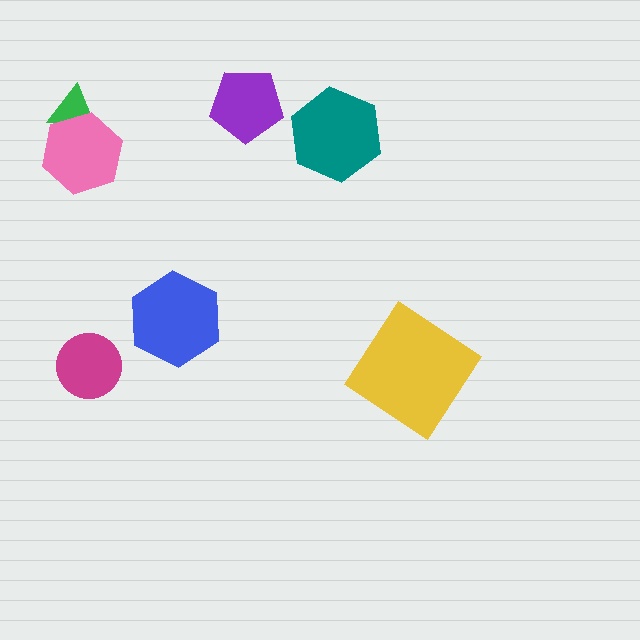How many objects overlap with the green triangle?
1 object overlaps with the green triangle.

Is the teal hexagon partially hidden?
No, no other shape covers it.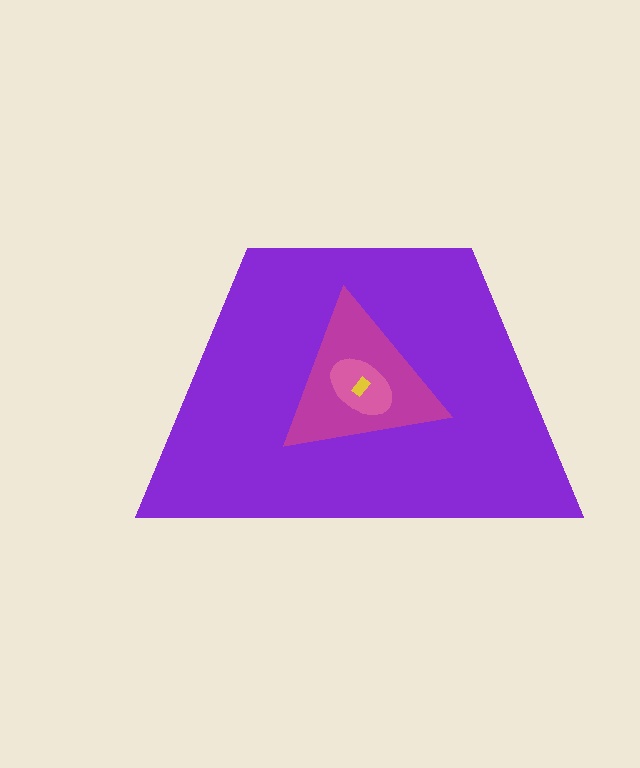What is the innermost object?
The yellow rectangle.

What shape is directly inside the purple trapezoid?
The magenta triangle.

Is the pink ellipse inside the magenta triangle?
Yes.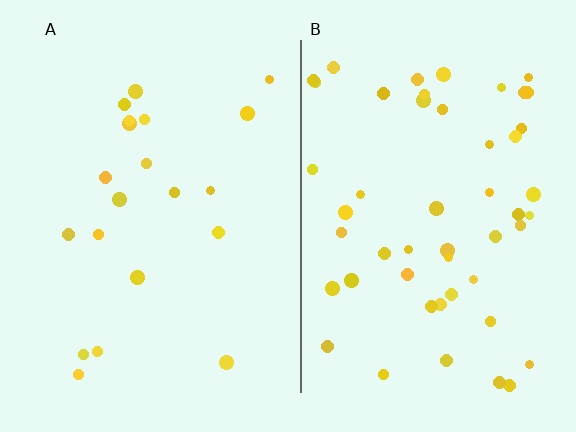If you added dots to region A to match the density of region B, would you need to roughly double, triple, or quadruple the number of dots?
Approximately double.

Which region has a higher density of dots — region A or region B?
B (the right).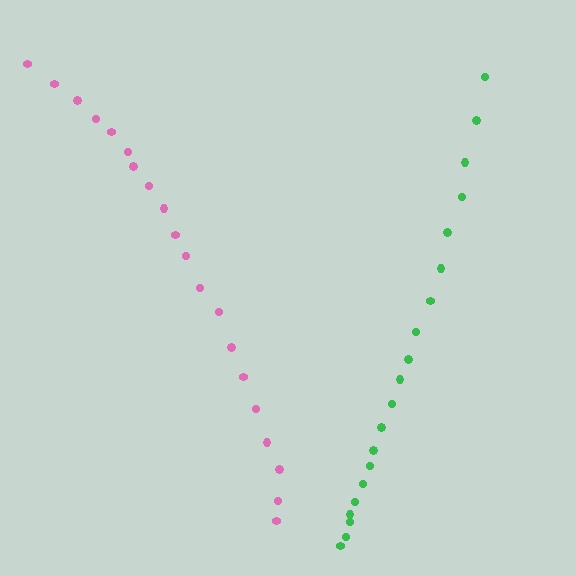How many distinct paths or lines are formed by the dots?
There are 2 distinct paths.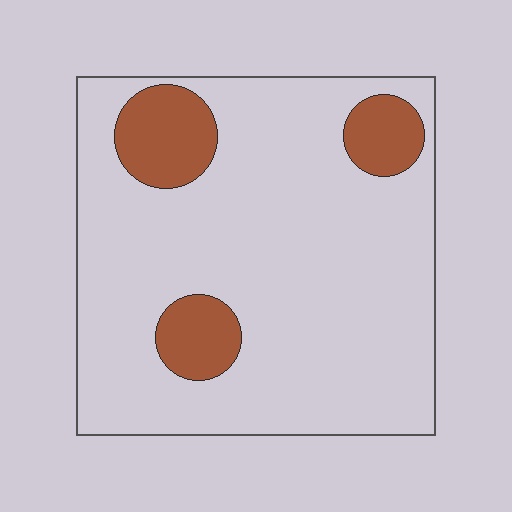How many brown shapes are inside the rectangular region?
3.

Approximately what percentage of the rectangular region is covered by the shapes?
Approximately 15%.